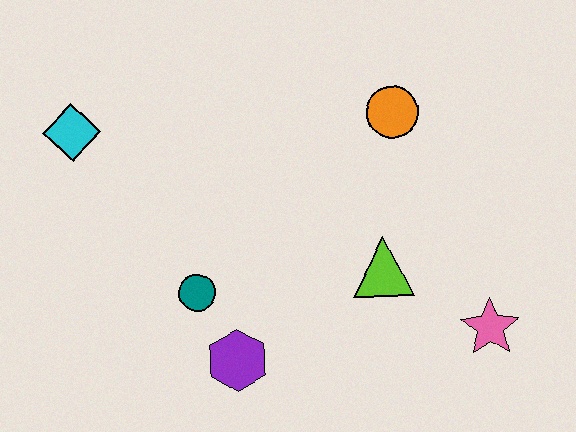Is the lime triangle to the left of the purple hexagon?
No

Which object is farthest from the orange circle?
The cyan diamond is farthest from the orange circle.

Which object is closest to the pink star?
The lime triangle is closest to the pink star.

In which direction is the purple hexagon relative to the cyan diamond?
The purple hexagon is below the cyan diamond.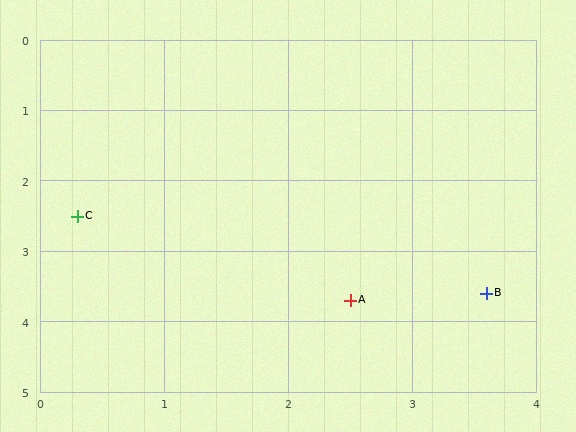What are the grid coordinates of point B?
Point B is at approximately (3.6, 3.6).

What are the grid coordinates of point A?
Point A is at approximately (2.5, 3.7).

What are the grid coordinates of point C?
Point C is at approximately (0.3, 2.5).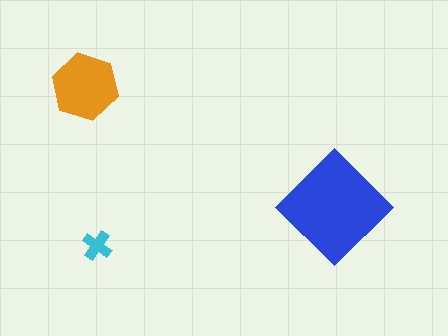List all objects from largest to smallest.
The blue diamond, the orange hexagon, the cyan cross.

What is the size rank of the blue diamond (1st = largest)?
1st.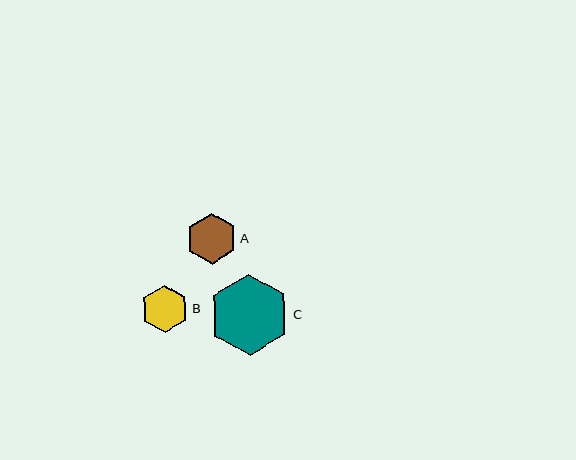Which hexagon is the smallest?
Hexagon B is the smallest with a size of approximately 47 pixels.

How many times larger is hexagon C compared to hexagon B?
Hexagon C is approximately 1.7 times the size of hexagon B.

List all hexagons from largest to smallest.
From largest to smallest: C, A, B.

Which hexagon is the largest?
Hexagon C is the largest with a size of approximately 81 pixels.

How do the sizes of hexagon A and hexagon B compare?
Hexagon A and hexagon B are approximately the same size.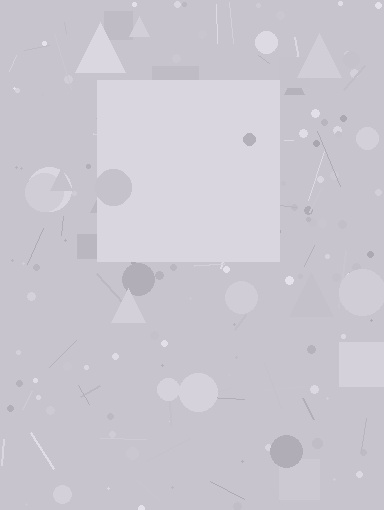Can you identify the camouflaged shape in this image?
The camouflaged shape is a square.